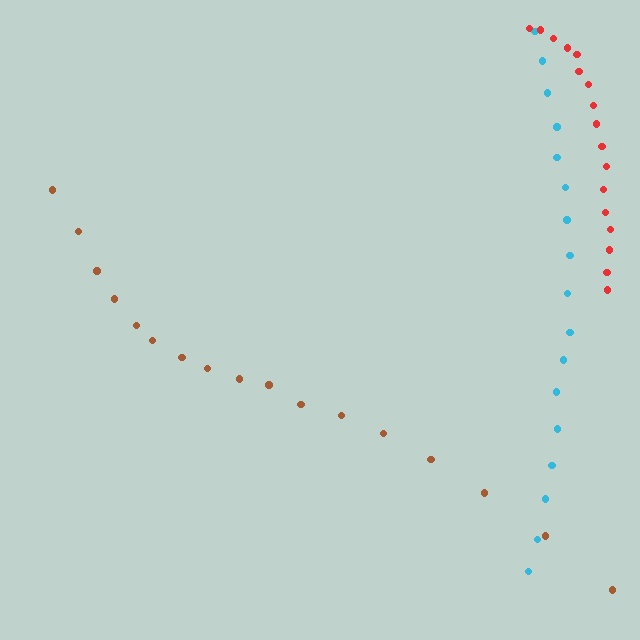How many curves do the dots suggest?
There are 3 distinct paths.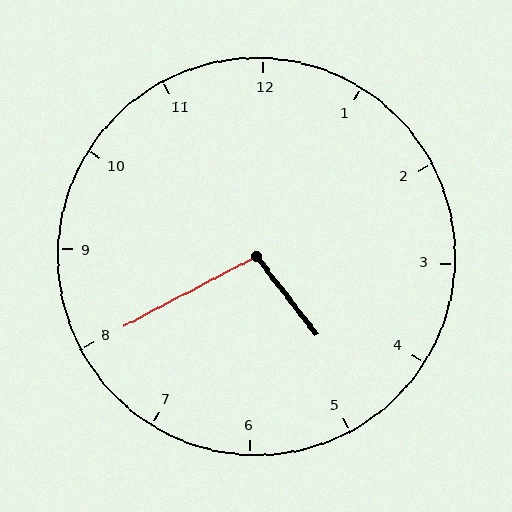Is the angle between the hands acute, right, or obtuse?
It is obtuse.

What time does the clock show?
4:40.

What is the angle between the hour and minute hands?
Approximately 100 degrees.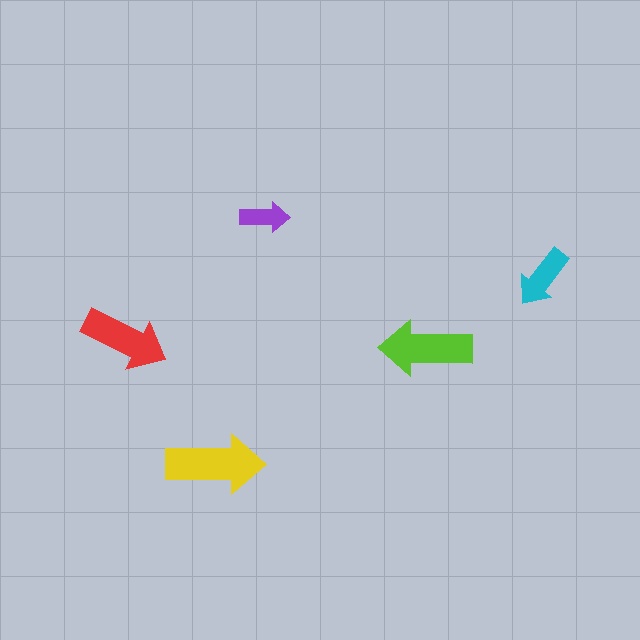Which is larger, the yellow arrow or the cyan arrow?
The yellow one.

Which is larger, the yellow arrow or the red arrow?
The yellow one.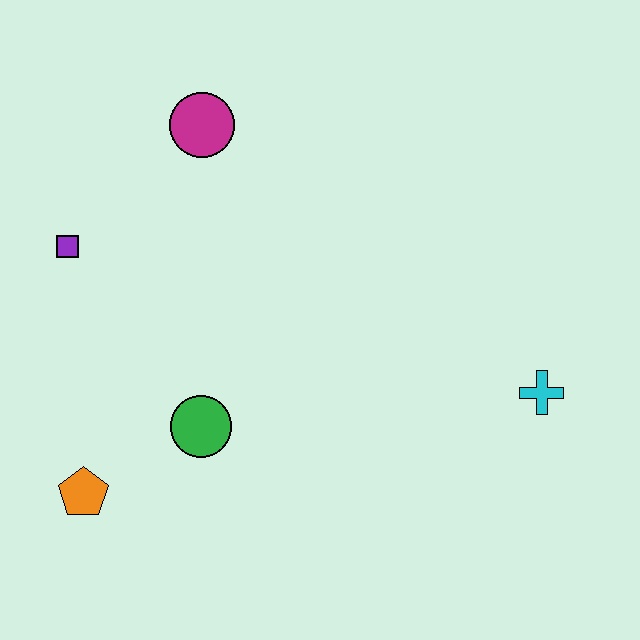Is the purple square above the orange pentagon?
Yes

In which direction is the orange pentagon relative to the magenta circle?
The orange pentagon is below the magenta circle.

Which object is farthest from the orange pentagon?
The cyan cross is farthest from the orange pentagon.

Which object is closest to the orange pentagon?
The green circle is closest to the orange pentagon.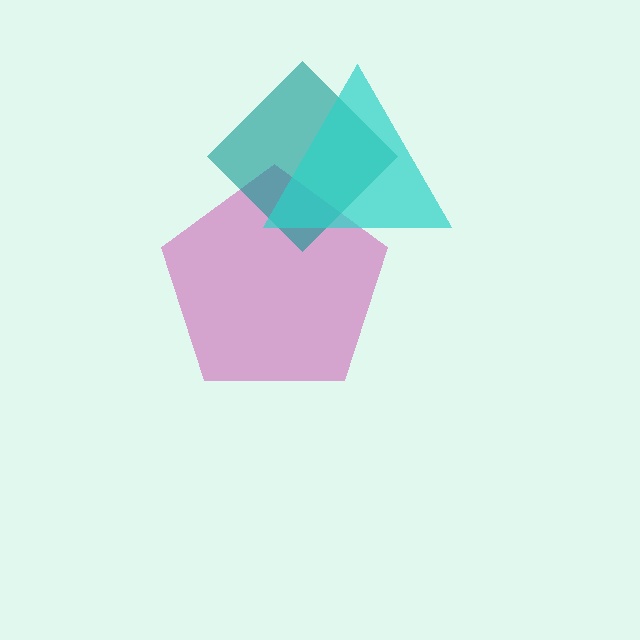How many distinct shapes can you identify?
There are 3 distinct shapes: a magenta pentagon, a teal diamond, a cyan triangle.